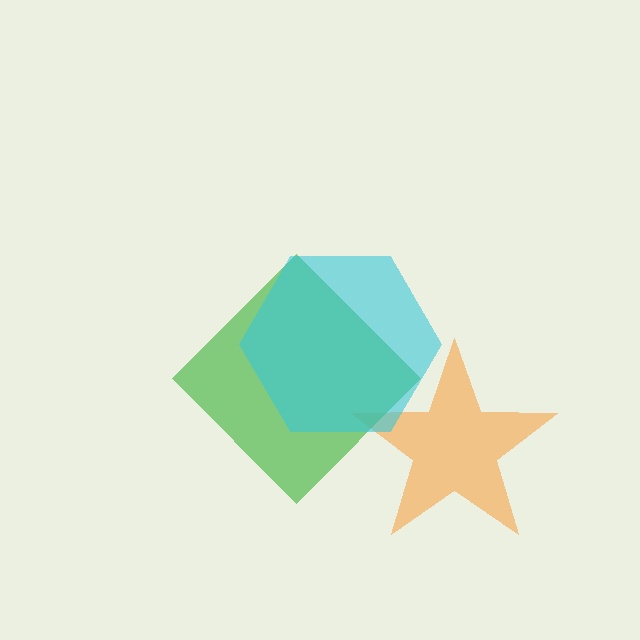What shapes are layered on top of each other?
The layered shapes are: an orange star, a green diamond, a cyan hexagon.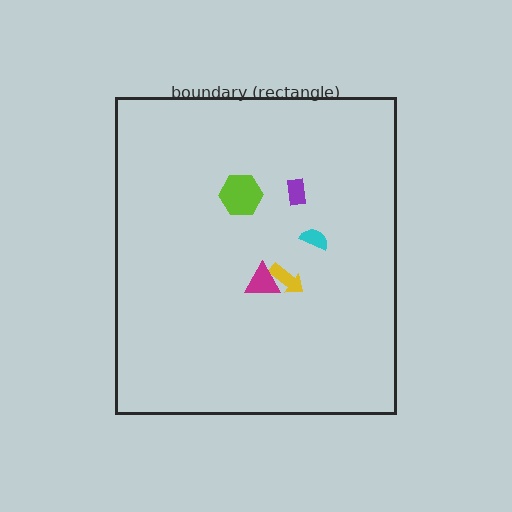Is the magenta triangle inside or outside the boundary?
Inside.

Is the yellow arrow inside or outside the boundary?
Inside.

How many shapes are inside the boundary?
5 inside, 0 outside.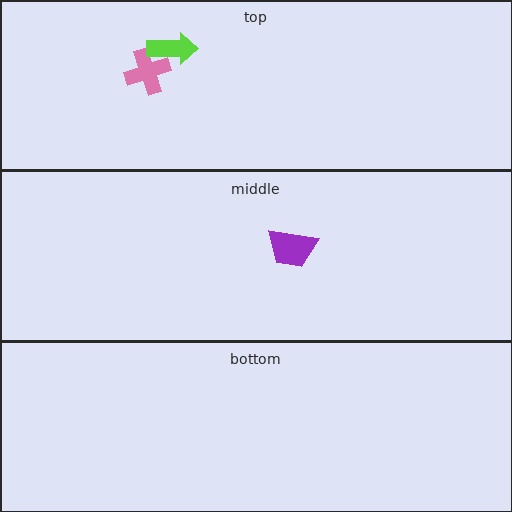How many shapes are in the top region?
2.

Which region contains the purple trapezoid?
The middle region.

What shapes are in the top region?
The pink cross, the lime arrow.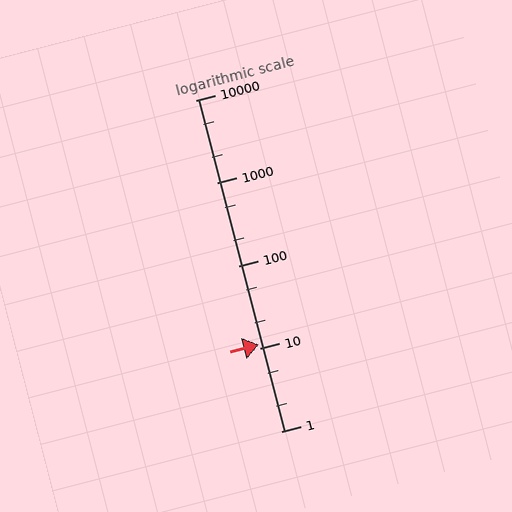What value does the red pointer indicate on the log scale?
The pointer indicates approximately 11.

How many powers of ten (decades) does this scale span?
The scale spans 4 decades, from 1 to 10000.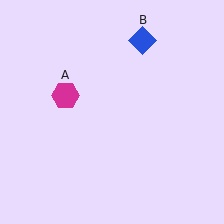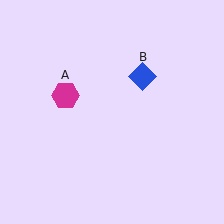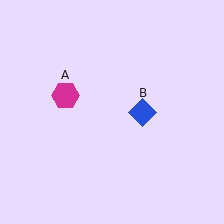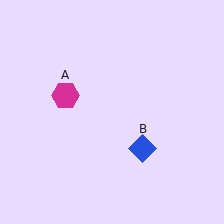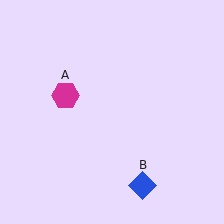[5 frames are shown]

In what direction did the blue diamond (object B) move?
The blue diamond (object B) moved down.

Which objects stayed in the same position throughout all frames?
Magenta hexagon (object A) remained stationary.